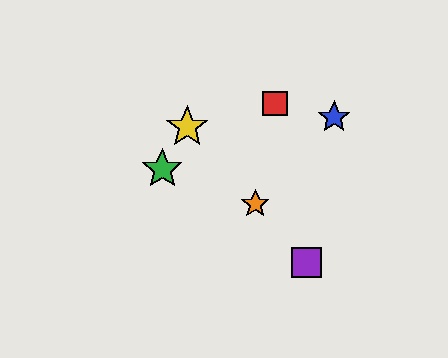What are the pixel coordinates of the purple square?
The purple square is at (307, 262).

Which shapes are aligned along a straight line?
The yellow star, the purple square, the orange star are aligned along a straight line.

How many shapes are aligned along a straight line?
3 shapes (the yellow star, the purple square, the orange star) are aligned along a straight line.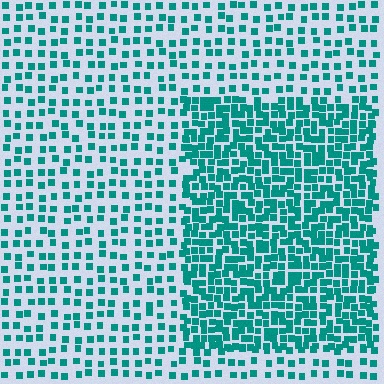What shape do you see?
I see a rectangle.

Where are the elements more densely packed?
The elements are more densely packed inside the rectangle boundary.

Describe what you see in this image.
The image contains small teal elements arranged at two different densities. A rectangle-shaped region is visible where the elements are more densely packed than the surrounding area.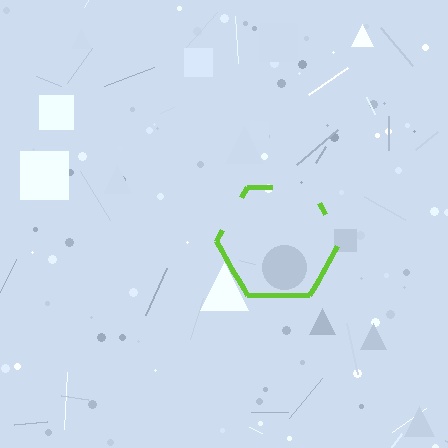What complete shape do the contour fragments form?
The contour fragments form a hexagon.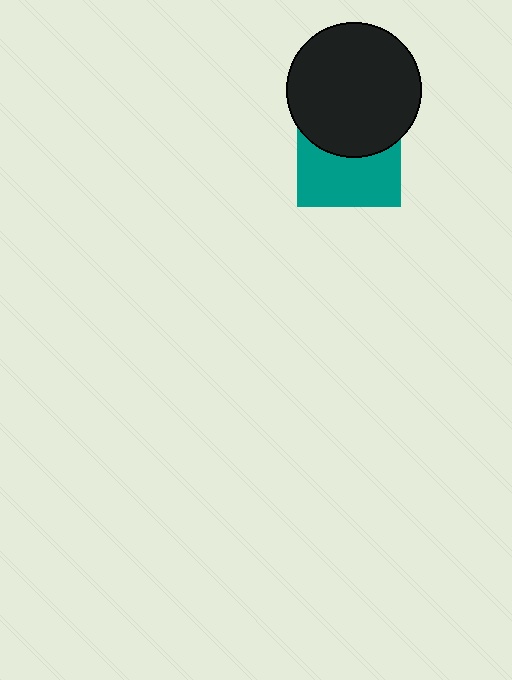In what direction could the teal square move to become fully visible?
The teal square could move down. That would shift it out from behind the black circle entirely.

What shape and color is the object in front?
The object in front is a black circle.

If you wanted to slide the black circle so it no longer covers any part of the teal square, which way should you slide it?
Slide it up — that is the most direct way to separate the two shapes.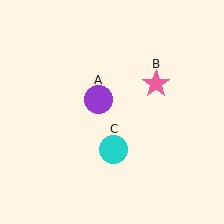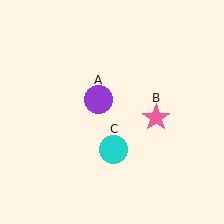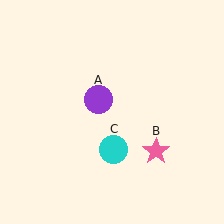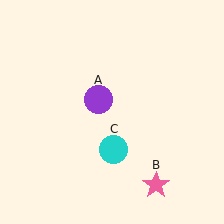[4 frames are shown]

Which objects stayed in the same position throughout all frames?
Purple circle (object A) and cyan circle (object C) remained stationary.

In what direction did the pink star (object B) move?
The pink star (object B) moved down.